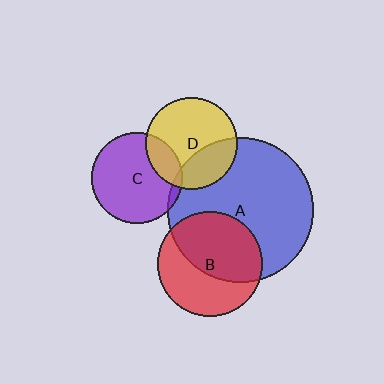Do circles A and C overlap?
Yes.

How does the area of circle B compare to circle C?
Approximately 1.3 times.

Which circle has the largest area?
Circle A (blue).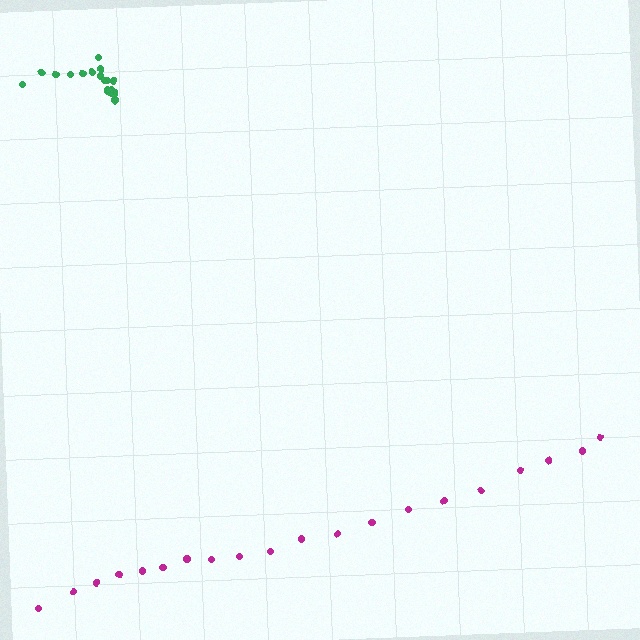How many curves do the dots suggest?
There are 2 distinct paths.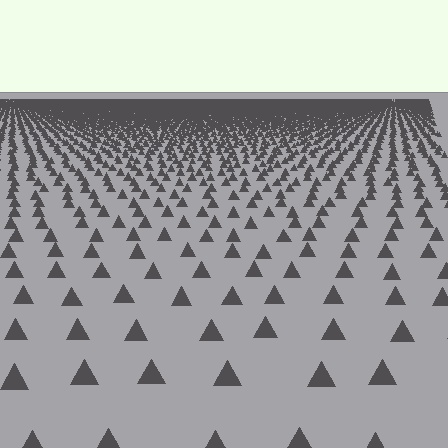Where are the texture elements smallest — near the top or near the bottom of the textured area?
Near the top.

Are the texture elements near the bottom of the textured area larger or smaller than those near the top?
Larger. Near the bottom, elements are closer to the viewer and appear at a bigger on-screen size.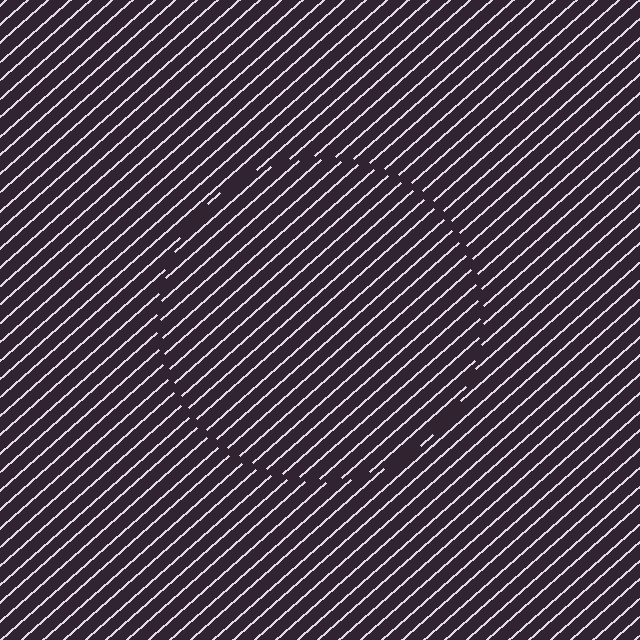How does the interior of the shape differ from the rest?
The interior of the shape contains the same grating, shifted by half a period — the contour is defined by the phase discontinuity where line-ends from the inner and outer gratings abut.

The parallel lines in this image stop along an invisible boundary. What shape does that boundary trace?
An illusory circle. The interior of the shape contains the same grating, shifted by half a period — the contour is defined by the phase discontinuity where line-ends from the inner and outer gratings abut.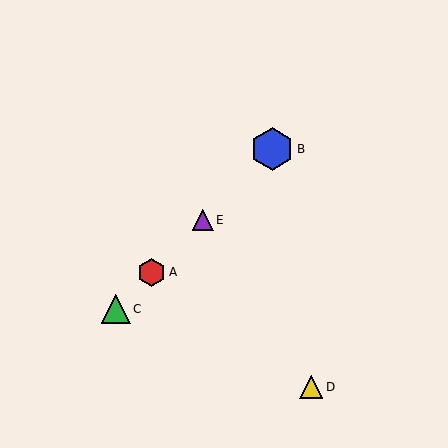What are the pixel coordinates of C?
Object C is at (116, 309).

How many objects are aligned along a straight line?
4 objects (A, B, C, E) are aligned along a straight line.